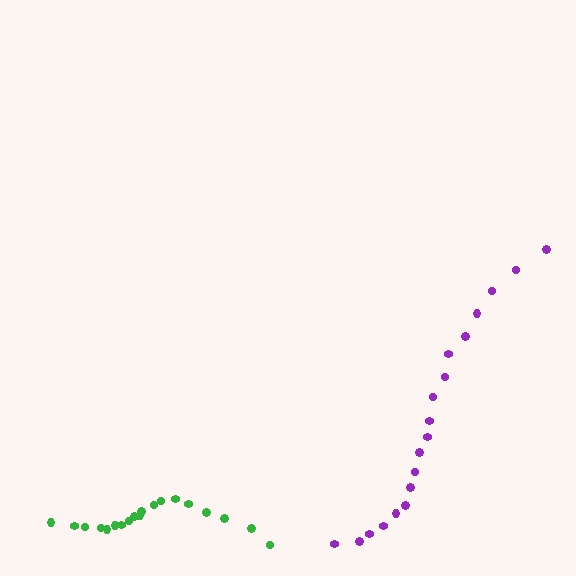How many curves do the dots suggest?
There are 2 distinct paths.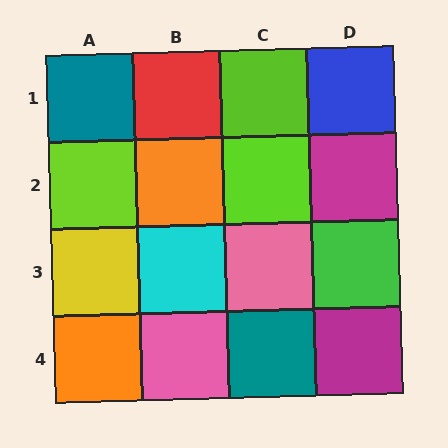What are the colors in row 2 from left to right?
Lime, orange, lime, magenta.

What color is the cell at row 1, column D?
Blue.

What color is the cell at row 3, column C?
Pink.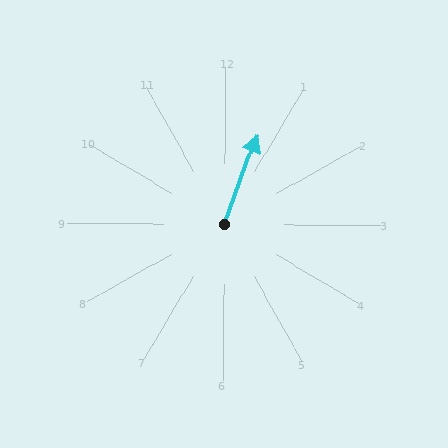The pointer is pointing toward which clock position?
Roughly 1 o'clock.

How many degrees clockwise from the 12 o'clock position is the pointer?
Approximately 20 degrees.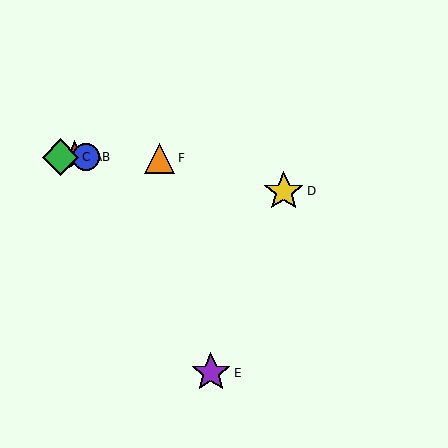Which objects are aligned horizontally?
Objects A, B, C, F are aligned horizontally.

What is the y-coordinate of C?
Object C is at y≈157.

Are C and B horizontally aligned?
Yes, both are at y≈157.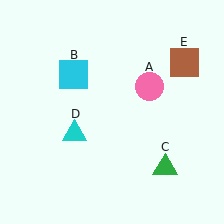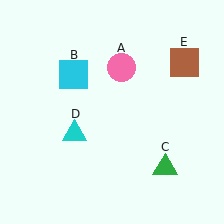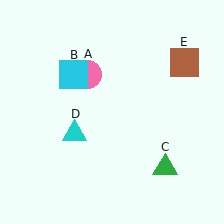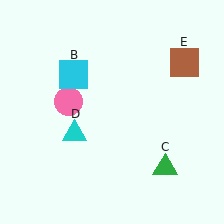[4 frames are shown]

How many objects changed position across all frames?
1 object changed position: pink circle (object A).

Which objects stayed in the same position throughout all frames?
Cyan square (object B) and green triangle (object C) and cyan triangle (object D) and brown square (object E) remained stationary.